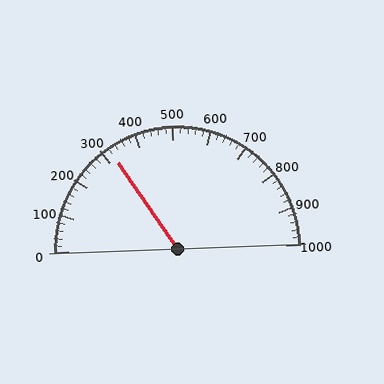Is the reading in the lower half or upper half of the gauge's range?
The reading is in the lower half of the range (0 to 1000).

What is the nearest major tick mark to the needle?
The nearest major tick mark is 300.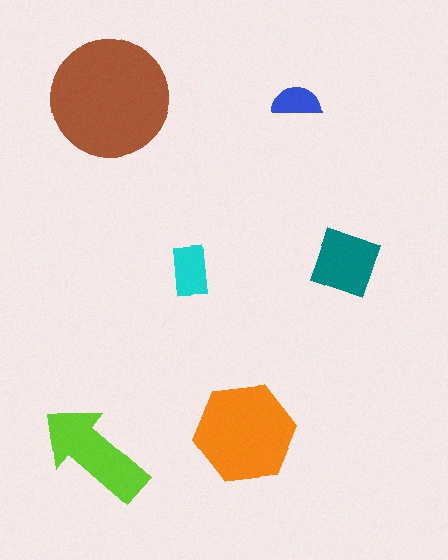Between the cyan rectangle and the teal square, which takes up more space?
The teal square.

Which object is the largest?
The brown circle.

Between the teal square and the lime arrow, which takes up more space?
The lime arrow.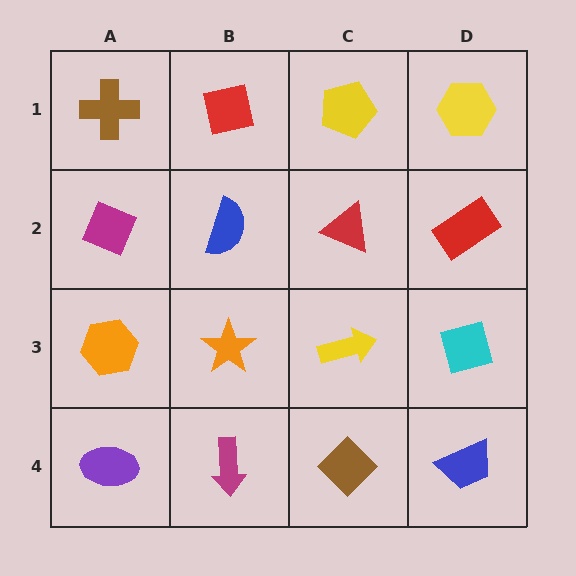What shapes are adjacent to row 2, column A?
A brown cross (row 1, column A), an orange hexagon (row 3, column A), a blue semicircle (row 2, column B).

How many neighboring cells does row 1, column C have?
3.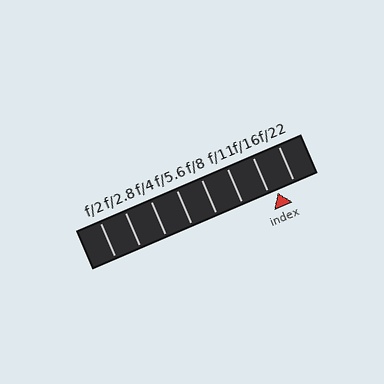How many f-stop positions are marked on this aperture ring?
There are 8 f-stop positions marked.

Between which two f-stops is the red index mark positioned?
The index mark is between f/16 and f/22.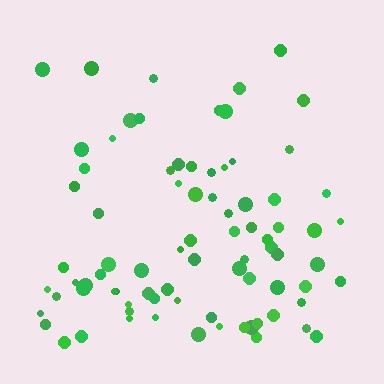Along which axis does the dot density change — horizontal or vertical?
Vertical.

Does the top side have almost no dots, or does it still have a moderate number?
Still a moderate number, just noticeably fewer than the bottom.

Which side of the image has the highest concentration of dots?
The bottom.